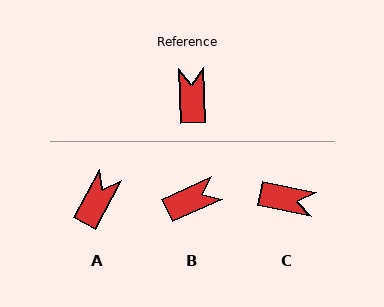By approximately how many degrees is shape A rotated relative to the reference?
Approximately 31 degrees clockwise.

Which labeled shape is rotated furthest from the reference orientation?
C, about 104 degrees away.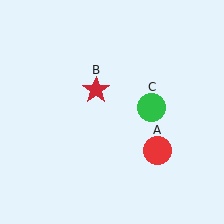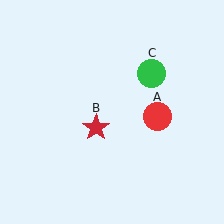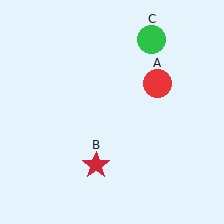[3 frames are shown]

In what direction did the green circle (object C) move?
The green circle (object C) moved up.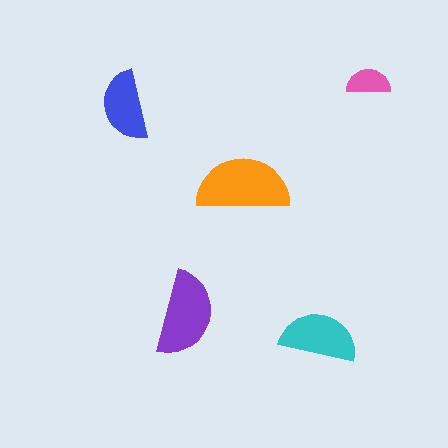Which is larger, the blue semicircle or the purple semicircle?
The purple one.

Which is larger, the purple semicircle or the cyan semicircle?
The purple one.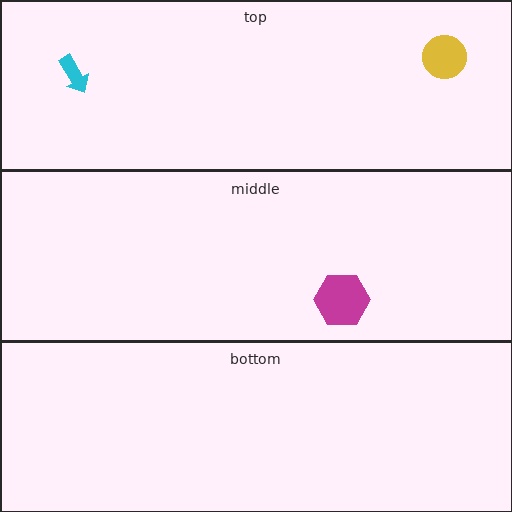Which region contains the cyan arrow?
The top region.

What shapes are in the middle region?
The magenta hexagon.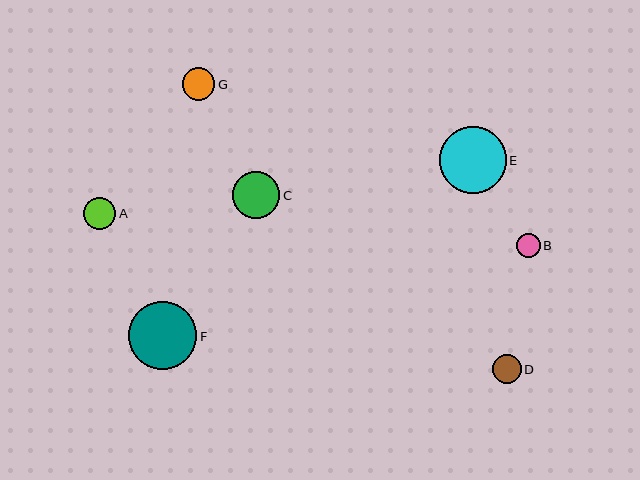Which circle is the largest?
Circle F is the largest with a size of approximately 68 pixels.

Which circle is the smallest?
Circle B is the smallest with a size of approximately 24 pixels.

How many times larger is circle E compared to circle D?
Circle E is approximately 2.3 times the size of circle D.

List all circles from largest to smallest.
From largest to smallest: F, E, C, A, G, D, B.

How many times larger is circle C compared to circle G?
Circle C is approximately 1.5 times the size of circle G.